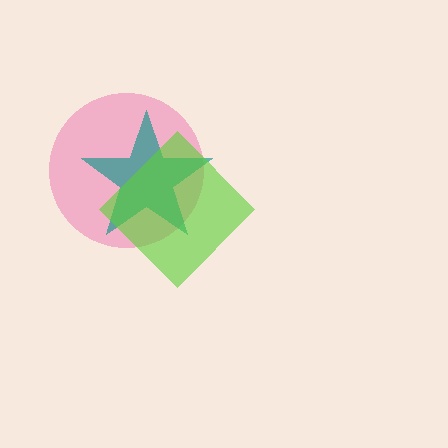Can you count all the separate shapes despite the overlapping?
Yes, there are 3 separate shapes.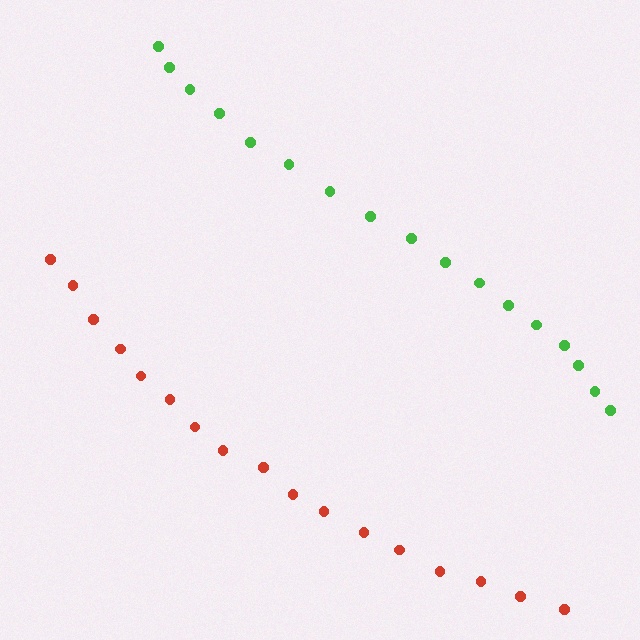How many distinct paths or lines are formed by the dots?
There are 2 distinct paths.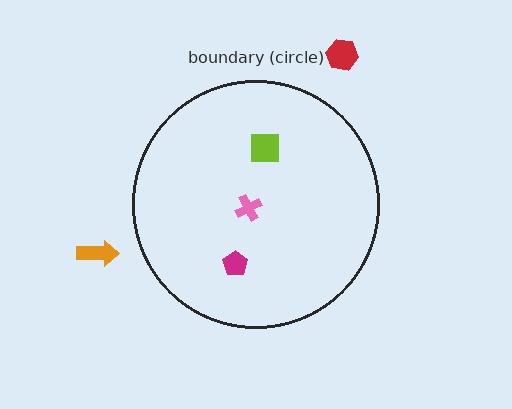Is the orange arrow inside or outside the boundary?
Outside.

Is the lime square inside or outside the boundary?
Inside.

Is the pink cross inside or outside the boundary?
Inside.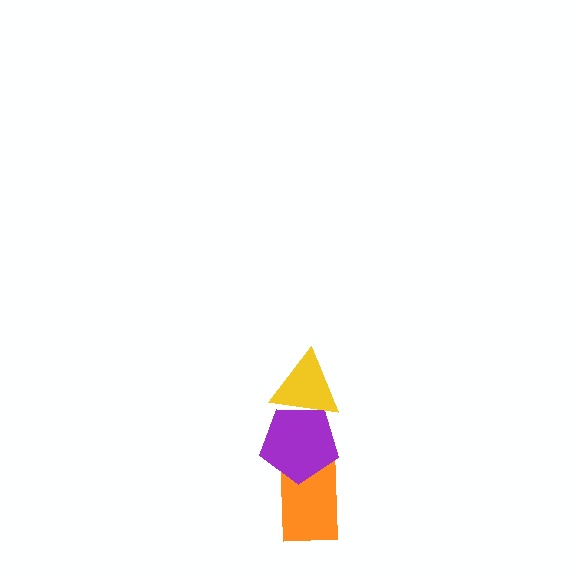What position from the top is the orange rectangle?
The orange rectangle is 3rd from the top.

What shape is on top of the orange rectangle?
The purple pentagon is on top of the orange rectangle.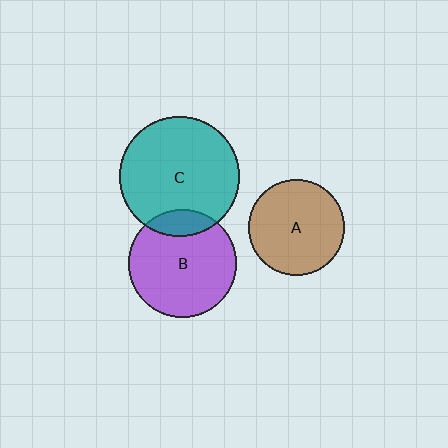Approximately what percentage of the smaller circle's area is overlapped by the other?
Approximately 15%.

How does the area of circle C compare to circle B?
Approximately 1.2 times.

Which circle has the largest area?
Circle C (teal).